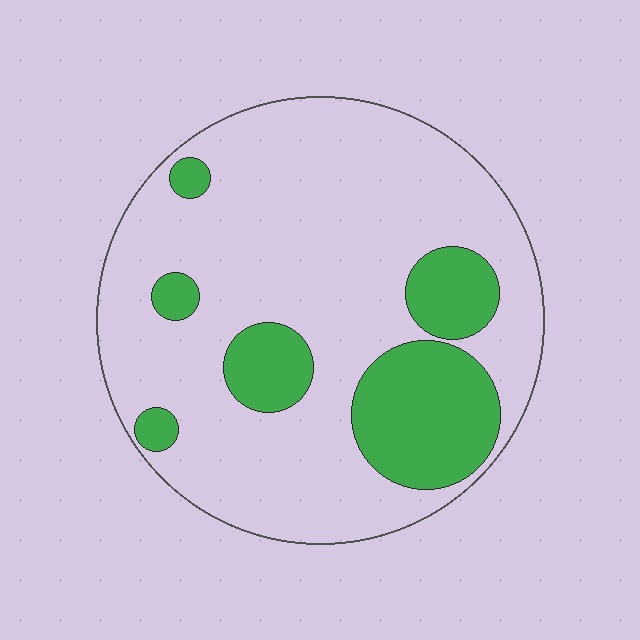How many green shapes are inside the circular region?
6.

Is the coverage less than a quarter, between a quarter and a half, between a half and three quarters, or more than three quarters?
Less than a quarter.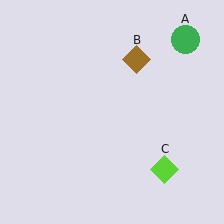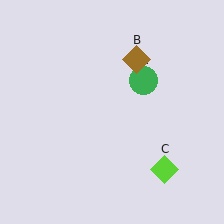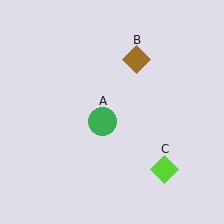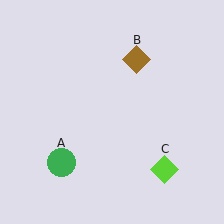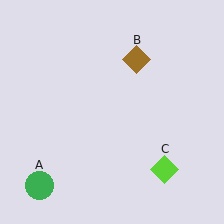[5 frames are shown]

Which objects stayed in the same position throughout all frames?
Brown diamond (object B) and lime diamond (object C) remained stationary.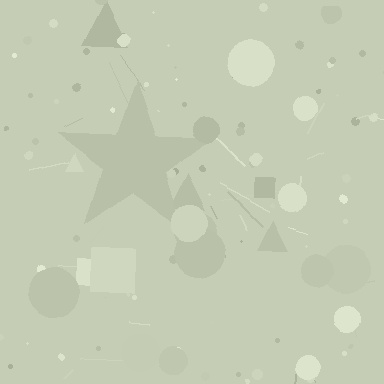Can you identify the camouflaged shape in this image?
The camouflaged shape is a star.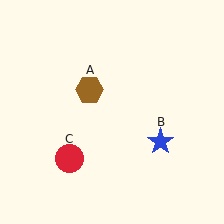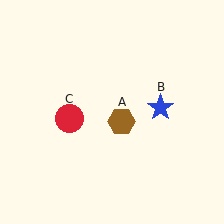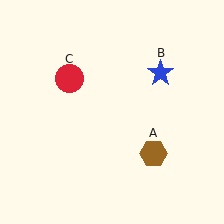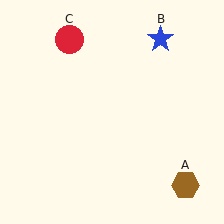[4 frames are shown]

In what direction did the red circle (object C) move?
The red circle (object C) moved up.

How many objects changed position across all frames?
3 objects changed position: brown hexagon (object A), blue star (object B), red circle (object C).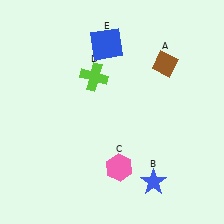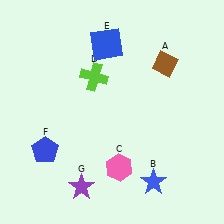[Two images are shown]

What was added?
A blue pentagon (F), a purple star (G) were added in Image 2.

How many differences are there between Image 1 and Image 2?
There are 2 differences between the two images.